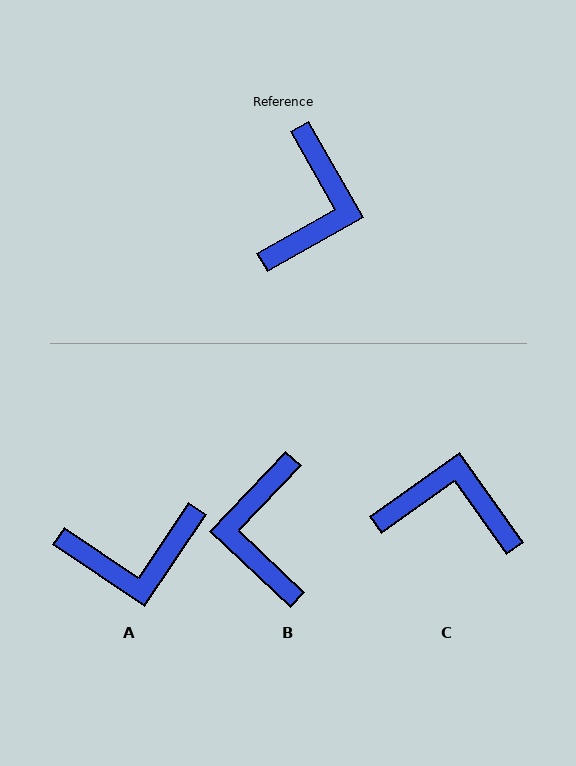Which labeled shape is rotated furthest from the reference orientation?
B, about 163 degrees away.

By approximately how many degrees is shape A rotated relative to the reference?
Approximately 63 degrees clockwise.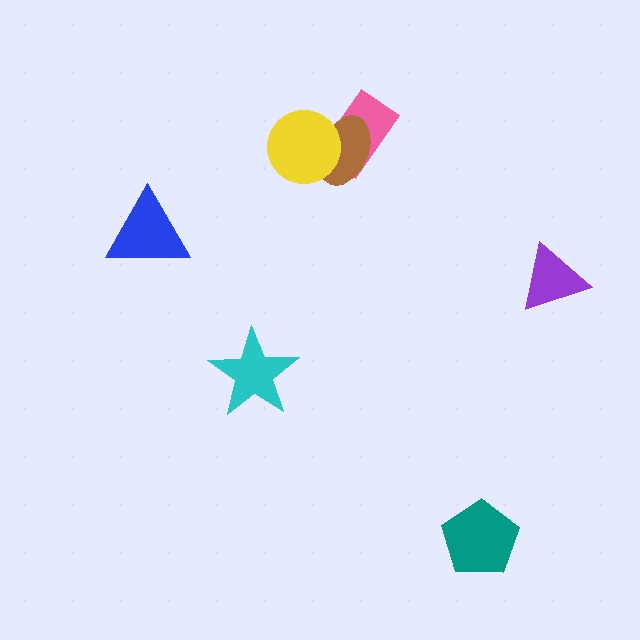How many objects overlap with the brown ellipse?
2 objects overlap with the brown ellipse.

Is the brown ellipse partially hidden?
Yes, it is partially covered by another shape.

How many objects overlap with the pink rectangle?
2 objects overlap with the pink rectangle.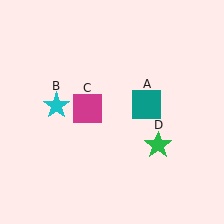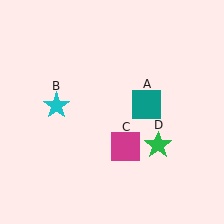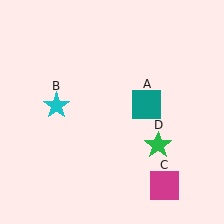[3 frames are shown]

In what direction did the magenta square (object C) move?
The magenta square (object C) moved down and to the right.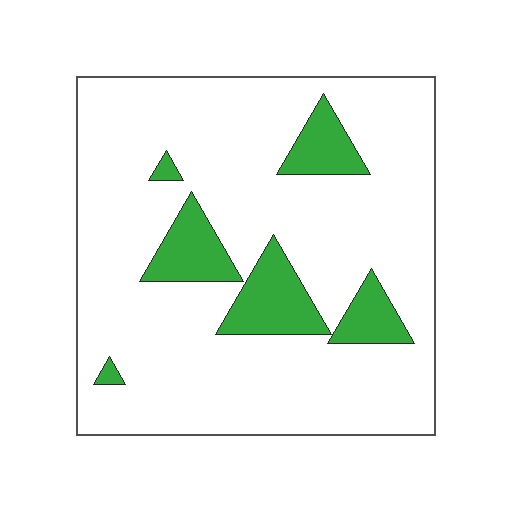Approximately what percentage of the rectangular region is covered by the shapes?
Approximately 15%.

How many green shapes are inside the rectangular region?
6.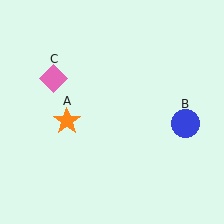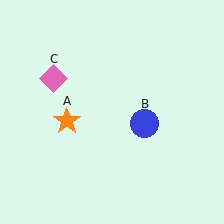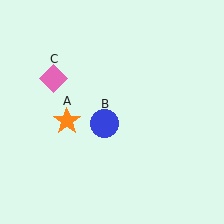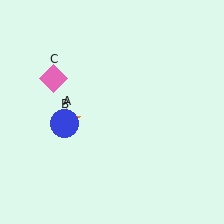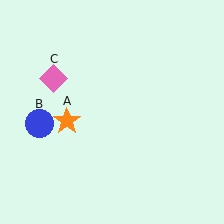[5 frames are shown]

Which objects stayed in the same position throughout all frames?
Orange star (object A) and pink diamond (object C) remained stationary.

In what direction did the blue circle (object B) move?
The blue circle (object B) moved left.